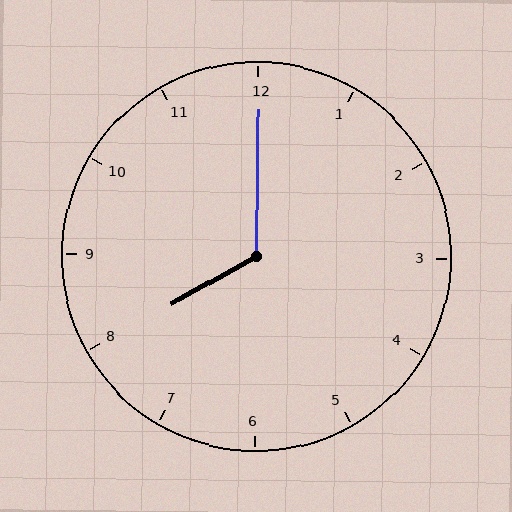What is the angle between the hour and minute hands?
Approximately 120 degrees.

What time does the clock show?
8:00.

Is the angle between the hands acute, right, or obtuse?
It is obtuse.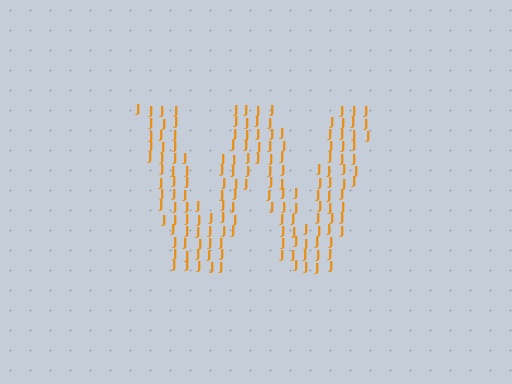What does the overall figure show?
The overall figure shows the letter W.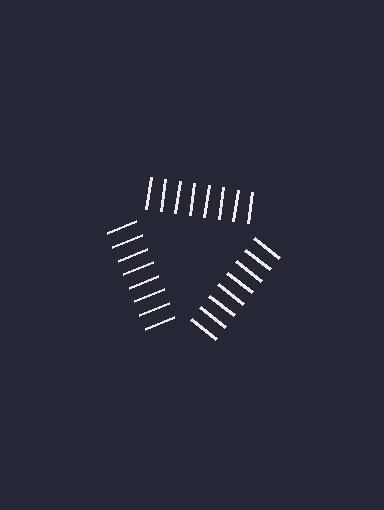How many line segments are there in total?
24 — 8 along each of the 3 edges.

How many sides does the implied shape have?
3 sides — the line-ends trace a triangle.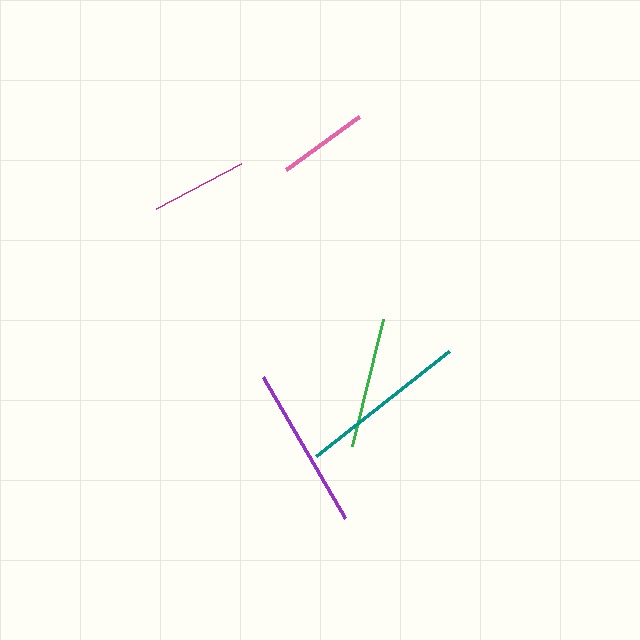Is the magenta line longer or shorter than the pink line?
The magenta line is longer than the pink line.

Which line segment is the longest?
The teal line is the longest at approximately 169 pixels.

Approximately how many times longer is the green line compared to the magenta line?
The green line is approximately 1.4 times the length of the magenta line.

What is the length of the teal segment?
The teal segment is approximately 169 pixels long.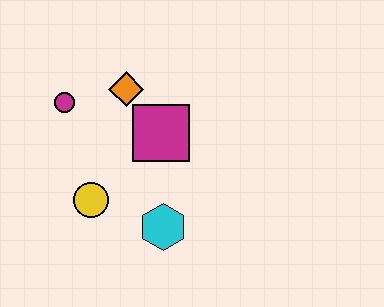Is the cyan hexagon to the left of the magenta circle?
No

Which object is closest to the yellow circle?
The cyan hexagon is closest to the yellow circle.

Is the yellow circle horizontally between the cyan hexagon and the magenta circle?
Yes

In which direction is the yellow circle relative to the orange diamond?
The yellow circle is below the orange diamond.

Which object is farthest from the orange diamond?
The cyan hexagon is farthest from the orange diamond.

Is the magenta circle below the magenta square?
No